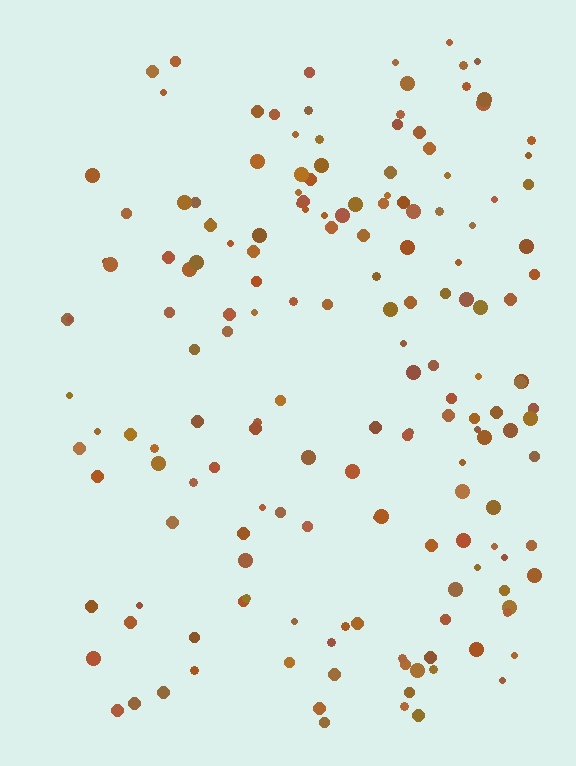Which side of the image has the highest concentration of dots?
The right.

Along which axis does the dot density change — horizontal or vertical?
Horizontal.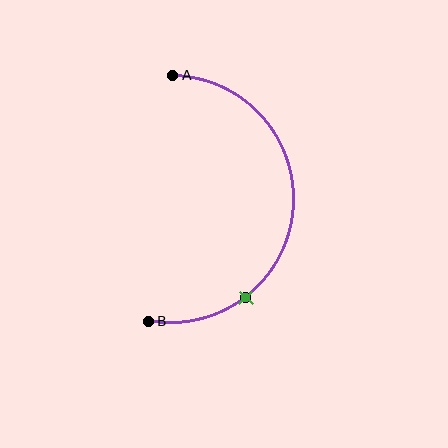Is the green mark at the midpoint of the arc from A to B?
No. The green mark lies on the arc but is closer to endpoint B. The arc midpoint would be at the point on the curve equidistant along the arc from both A and B.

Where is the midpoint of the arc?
The arc midpoint is the point on the curve farthest from the straight line joining A and B. It sits to the right of that line.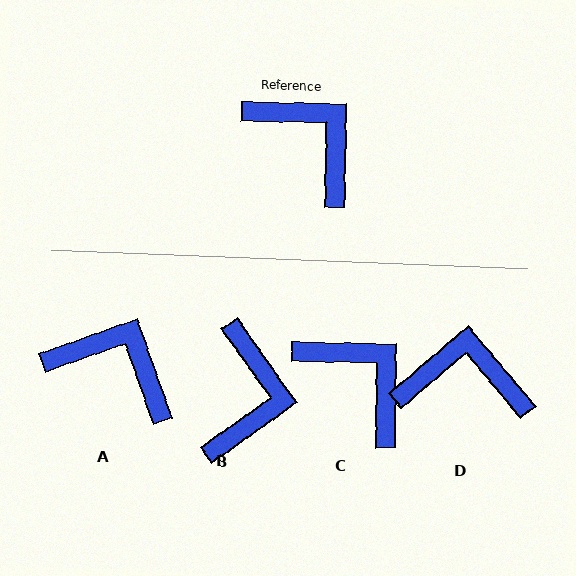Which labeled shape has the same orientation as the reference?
C.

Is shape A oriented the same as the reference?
No, it is off by about 20 degrees.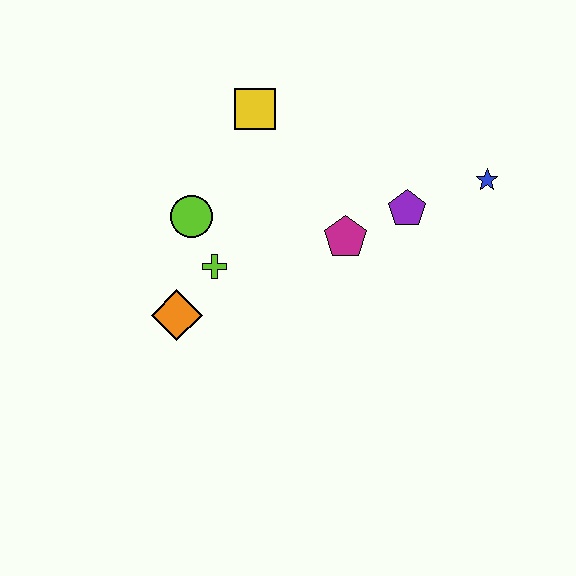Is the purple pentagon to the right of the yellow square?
Yes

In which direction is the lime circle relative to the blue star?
The lime circle is to the left of the blue star.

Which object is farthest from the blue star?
The orange diamond is farthest from the blue star.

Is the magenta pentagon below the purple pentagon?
Yes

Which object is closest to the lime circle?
The lime cross is closest to the lime circle.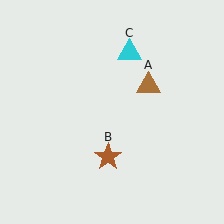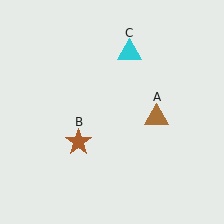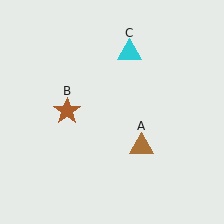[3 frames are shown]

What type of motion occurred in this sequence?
The brown triangle (object A), brown star (object B) rotated clockwise around the center of the scene.